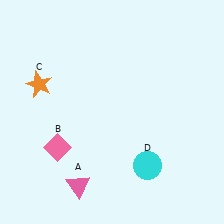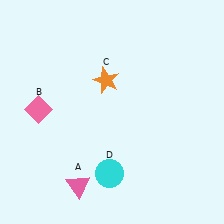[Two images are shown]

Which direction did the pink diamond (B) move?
The pink diamond (B) moved up.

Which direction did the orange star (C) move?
The orange star (C) moved right.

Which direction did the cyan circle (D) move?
The cyan circle (D) moved left.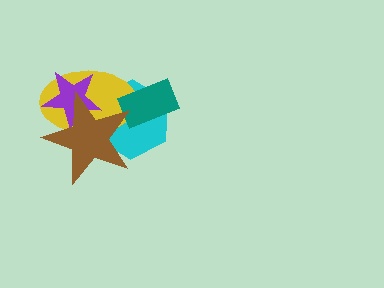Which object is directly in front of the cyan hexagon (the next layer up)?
The yellow ellipse is directly in front of the cyan hexagon.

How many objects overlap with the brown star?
3 objects overlap with the brown star.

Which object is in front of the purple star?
The brown star is in front of the purple star.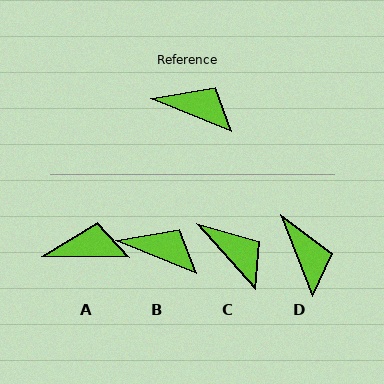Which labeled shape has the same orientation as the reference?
B.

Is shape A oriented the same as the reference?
No, it is off by about 22 degrees.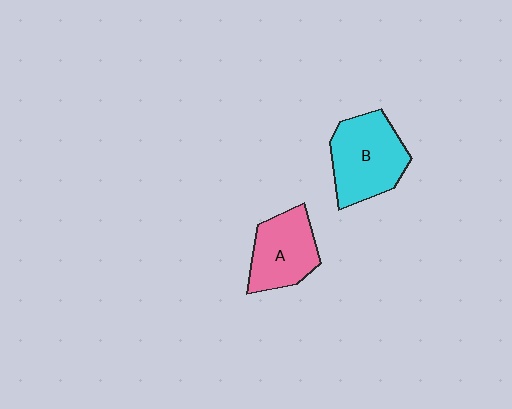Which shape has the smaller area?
Shape A (pink).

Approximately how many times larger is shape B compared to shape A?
Approximately 1.2 times.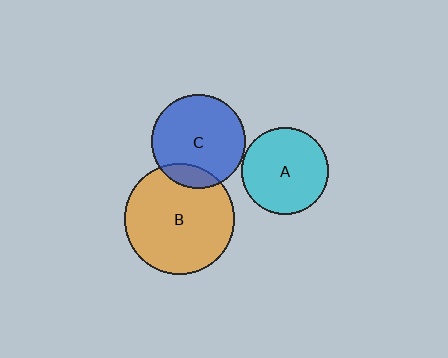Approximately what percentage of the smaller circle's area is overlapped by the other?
Approximately 15%.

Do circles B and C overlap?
Yes.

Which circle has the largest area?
Circle B (orange).